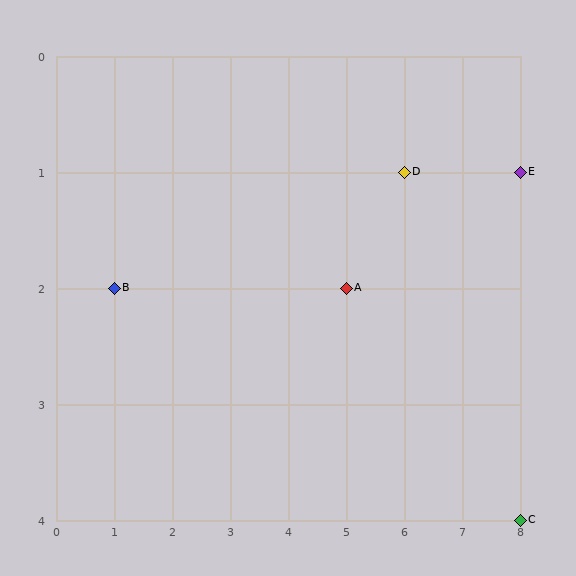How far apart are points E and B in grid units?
Points E and B are 7 columns and 1 row apart (about 7.1 grid units diagonally).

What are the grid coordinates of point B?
Point B is at grid coordinates (1, 2).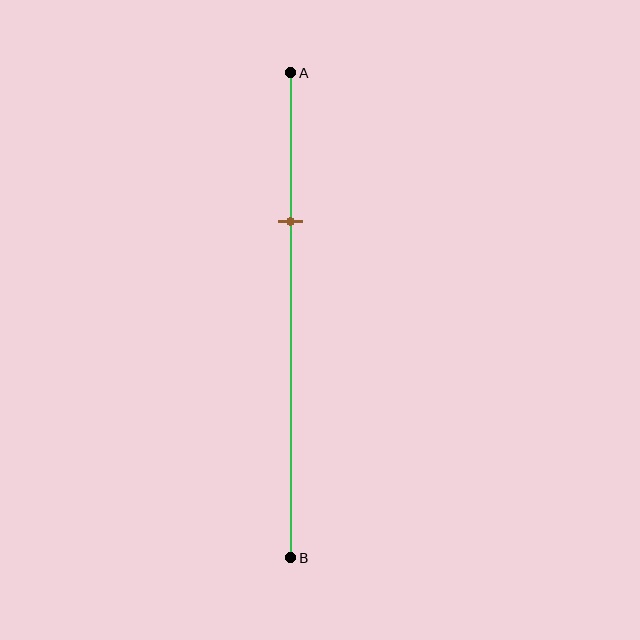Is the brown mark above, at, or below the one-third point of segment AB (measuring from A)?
The brown mark is approximately at the one-third point of segment AB.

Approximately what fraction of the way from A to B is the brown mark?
The brown mark is approximately 30% of the way from A to B.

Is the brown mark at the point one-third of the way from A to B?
Yes, the mark is approximately at the one-third point.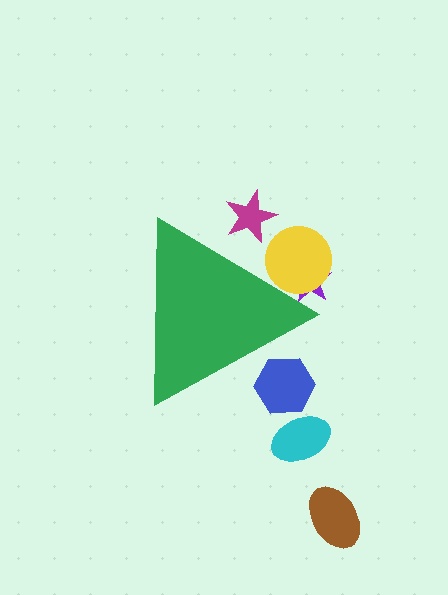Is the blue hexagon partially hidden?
Yes, the blue hexagon is partially hidden behind the green triangle.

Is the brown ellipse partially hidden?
No, the brown ellipse is fully visible.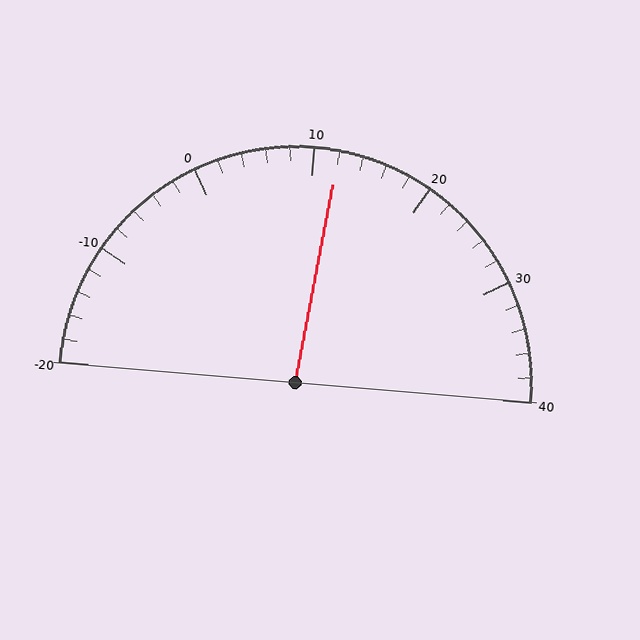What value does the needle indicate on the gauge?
The needle indicates approximately 12.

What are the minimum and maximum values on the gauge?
The gauge ranges from -20 to 40.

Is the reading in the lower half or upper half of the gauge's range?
The reading is in the upper half of the range (-20 to 40).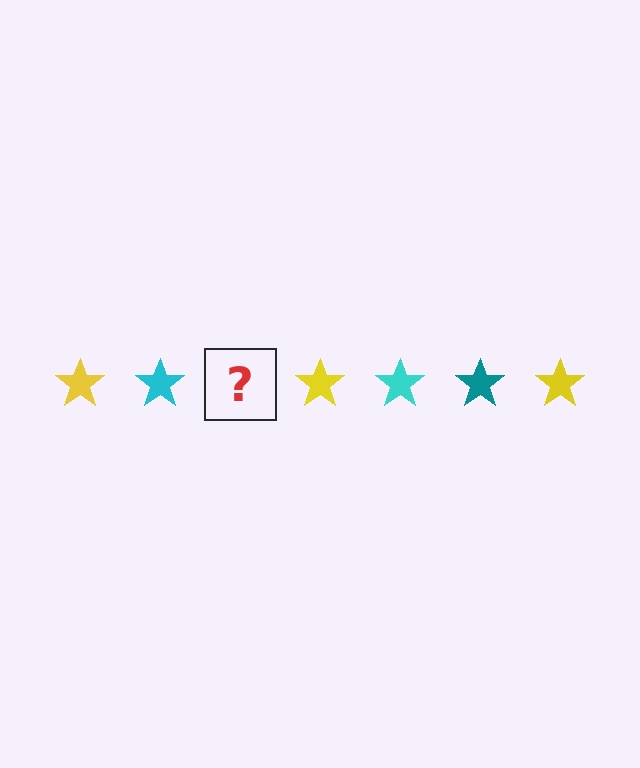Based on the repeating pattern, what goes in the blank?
The blank should be a teal star.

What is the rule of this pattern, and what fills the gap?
The rule is that the pattern cycles through yellow, cyan, teal stars. The gap should be filled with a teal star.